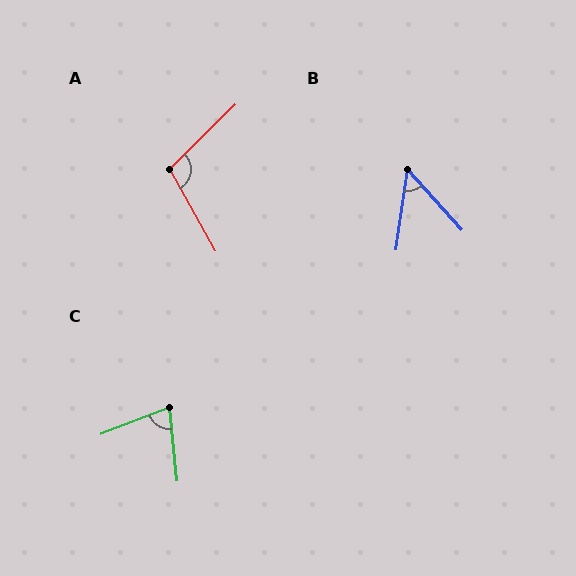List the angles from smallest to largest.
B (50°), C (75°), A (105°).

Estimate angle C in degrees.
Approximately 75 degrees.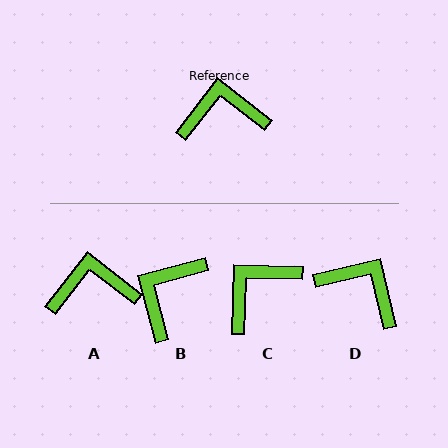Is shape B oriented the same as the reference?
No, it is off by about 53 degrees.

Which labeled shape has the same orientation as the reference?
A.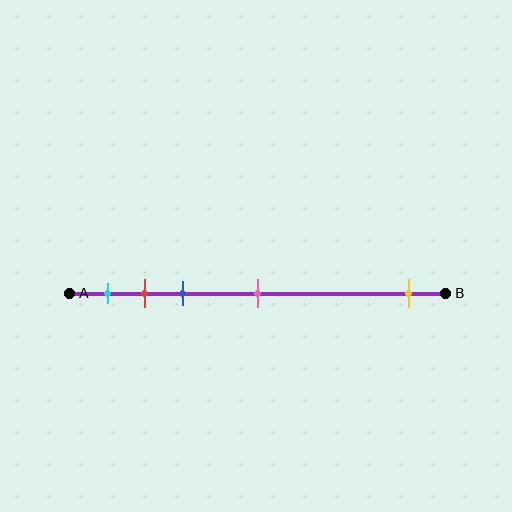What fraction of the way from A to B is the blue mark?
The blue mark is approximately 30% (0.3) of the way from A to B.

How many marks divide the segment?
There are 5 marks dividing the segment.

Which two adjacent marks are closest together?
The red and blue marks are the closest adjacent pair.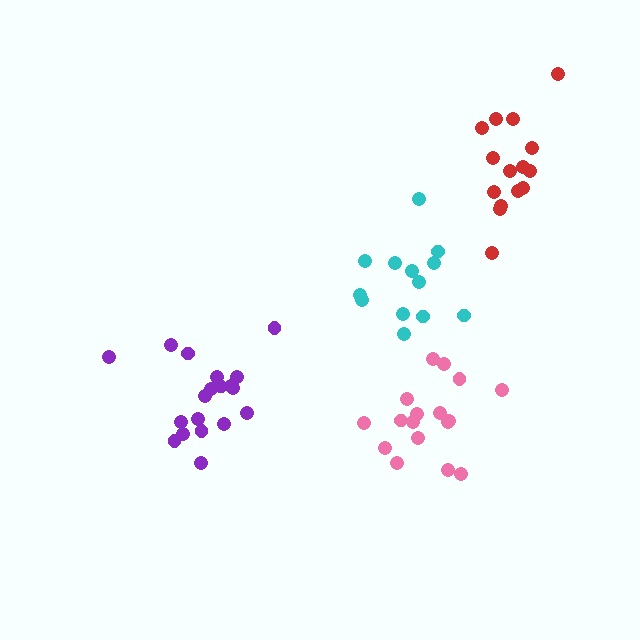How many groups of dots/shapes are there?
There are 4 groups.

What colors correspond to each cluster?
The clusters are colored: purple, red, pink, cyan.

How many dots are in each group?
Group 1: 19 dots, Group 2: 15 dots, Group 3: 17 dots, Group 4: 13 dots (64 total).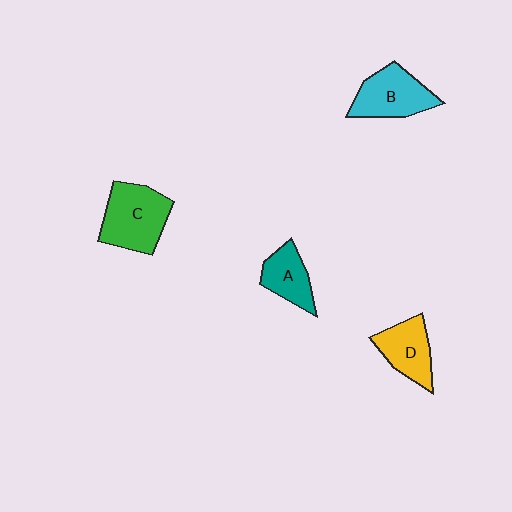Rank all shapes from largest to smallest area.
From largest to smallest: C (green), B (cyan), D (yellow), A (teal).